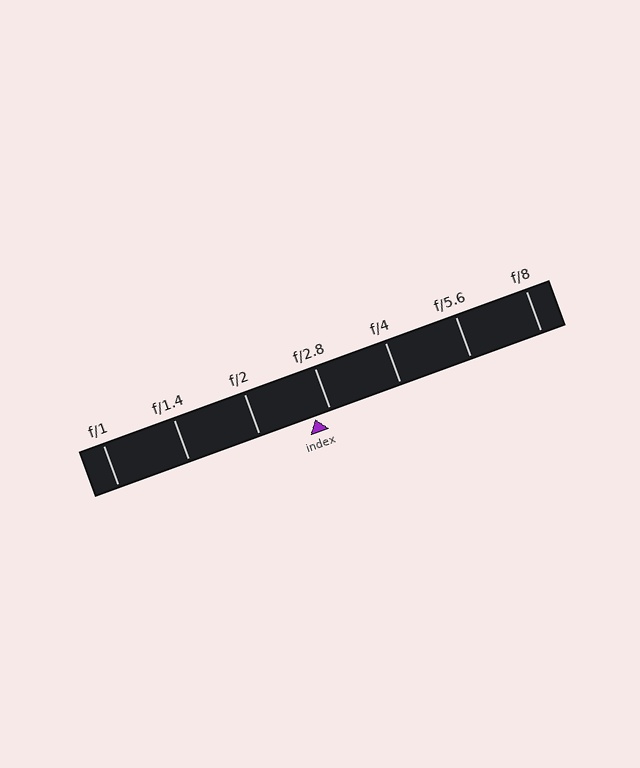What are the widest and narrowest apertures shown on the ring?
The widest aperture shown is f/1 and the narrowest is f/8.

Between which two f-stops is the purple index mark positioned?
The index mark is between f/2 and f/2.8.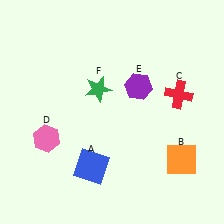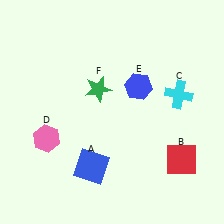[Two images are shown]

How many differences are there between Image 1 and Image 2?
There are 3 differences between the two images.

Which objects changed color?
B changed from orange to red. C changed from red to cyan. E changed from purple to blue.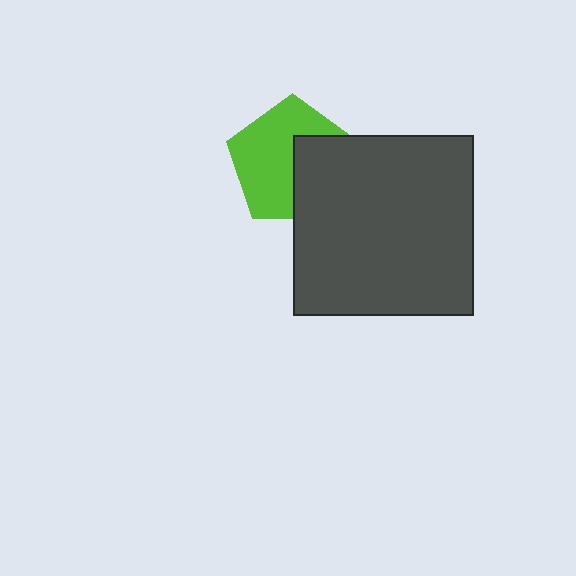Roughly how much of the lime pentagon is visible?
About half of it is visible (roughly 61%).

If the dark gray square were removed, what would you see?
You would see the complete lime pentagon.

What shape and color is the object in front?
The object in front is a dark gray square.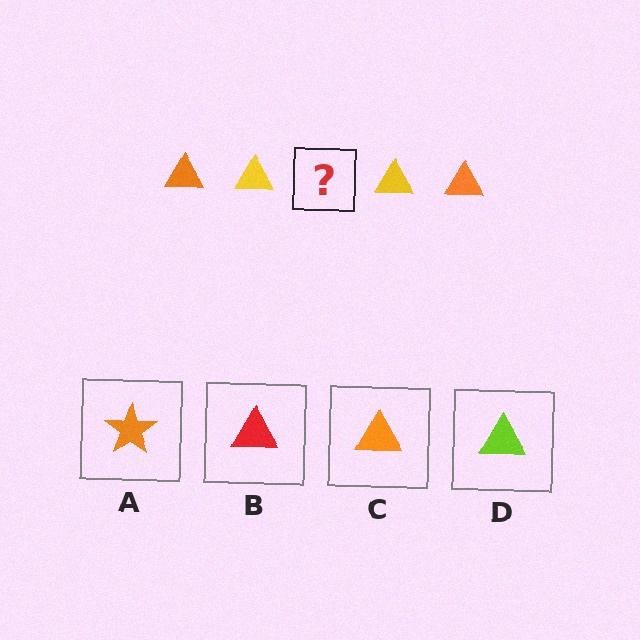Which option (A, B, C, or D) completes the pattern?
C.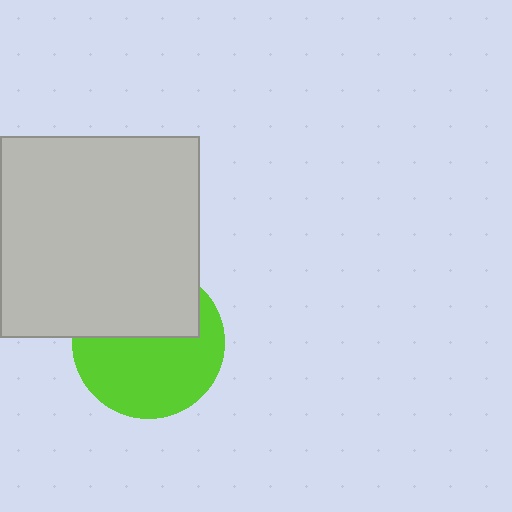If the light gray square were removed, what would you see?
You would see the complete lime circle.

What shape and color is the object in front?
The object in front is a light gray square.